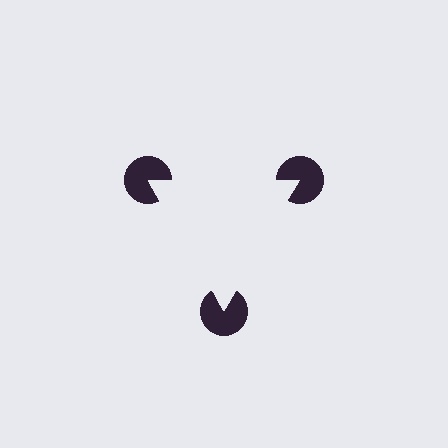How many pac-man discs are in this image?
There are 3 — one at each vertex of the illusory triangle.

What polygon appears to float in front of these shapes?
An illusory triangle — its edges are inferred from the aligned wedge cuts in the pac-man discs, not physically drawn.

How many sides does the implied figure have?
3 sides.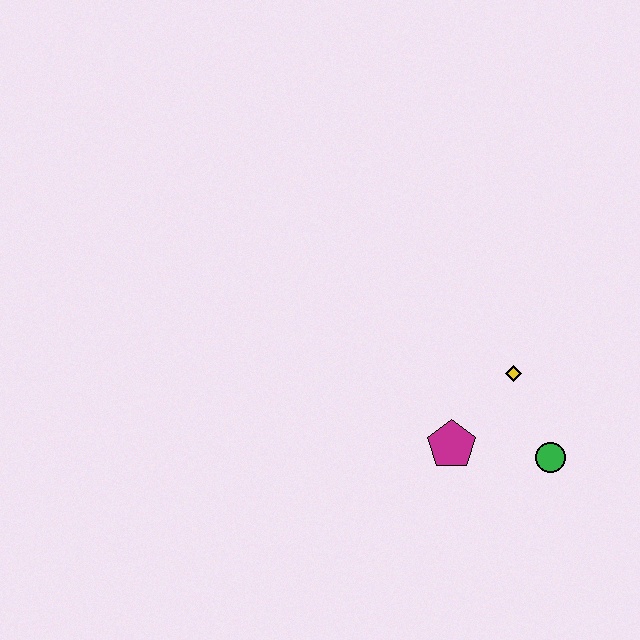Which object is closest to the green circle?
The yellow diamond is closest to the green circle.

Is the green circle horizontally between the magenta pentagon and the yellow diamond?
No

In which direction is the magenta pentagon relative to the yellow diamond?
The magenta pentagon is below the yellow diamond.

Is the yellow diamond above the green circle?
Yes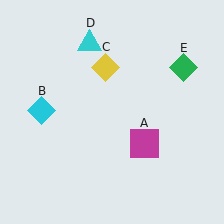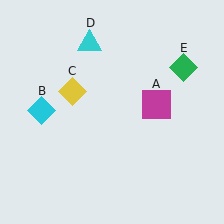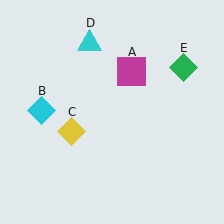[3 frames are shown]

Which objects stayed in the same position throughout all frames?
Cyan diamond (object B) and cyan triangle (object D) and green diamond (object E) remained stationary.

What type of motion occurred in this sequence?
The magenta square (object A), yellow diamond (object C) rotated counterclockwise around the center of the scene.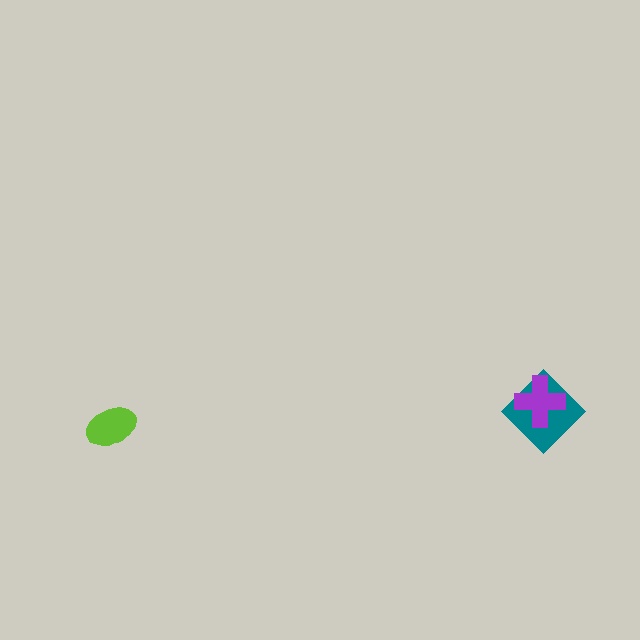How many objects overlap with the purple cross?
1 object overlaps with the purple cross.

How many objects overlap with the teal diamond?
1 object overlaps with the teal diamond.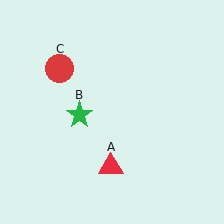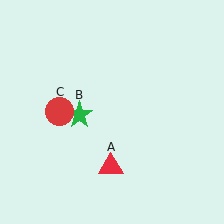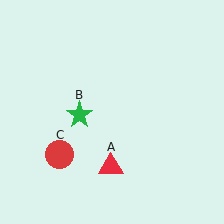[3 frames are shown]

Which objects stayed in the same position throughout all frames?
Red triangle (object A) and green star (object B) remained stationary.